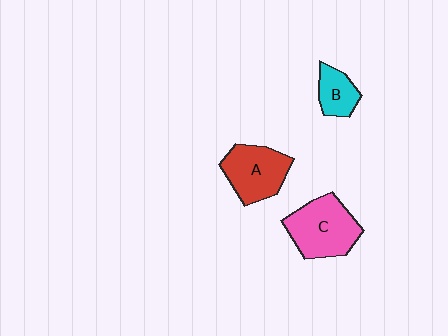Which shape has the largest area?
Shape C (pink).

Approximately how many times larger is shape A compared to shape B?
Approximately 1.8 times.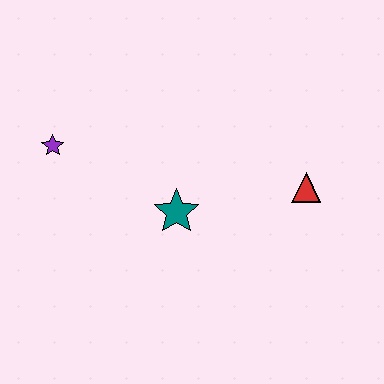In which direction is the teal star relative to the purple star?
The teal star is to the right of the purple star.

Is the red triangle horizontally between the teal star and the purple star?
No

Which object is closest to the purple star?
The teal star is closest to the purple star.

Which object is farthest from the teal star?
The purple star is farthest from the teal star.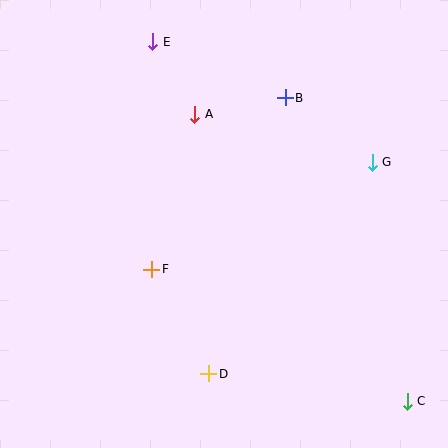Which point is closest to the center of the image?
Point F at (152, 269) is closest to the center.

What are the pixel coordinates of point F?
Point F is at (152, 269).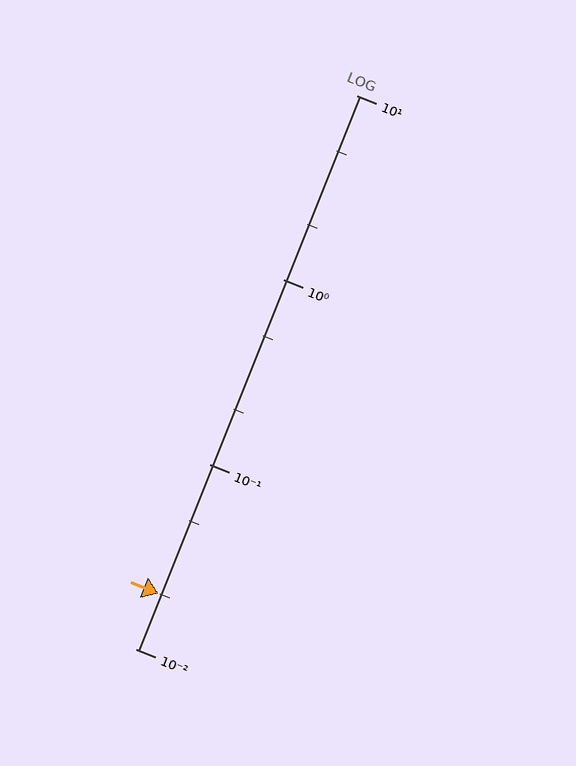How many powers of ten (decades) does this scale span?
The scale spans 3 decades, from 0.01 to 10.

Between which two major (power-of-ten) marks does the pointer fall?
The pointer is between 0.01 and 0.1.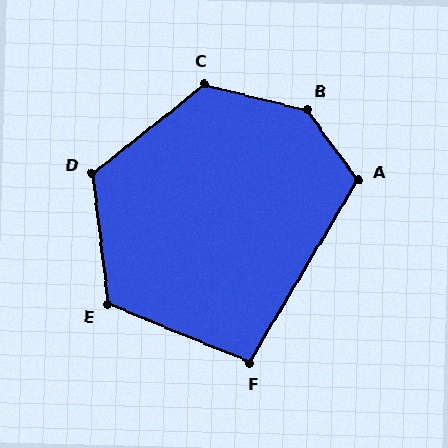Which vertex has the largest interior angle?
B, at approximately 140 degrees.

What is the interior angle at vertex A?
Approximately 113 degrees (obtuse).